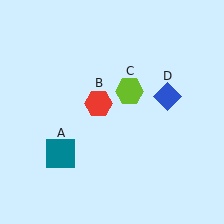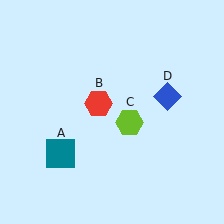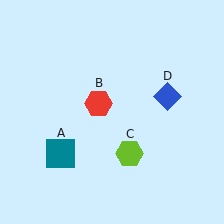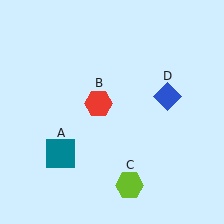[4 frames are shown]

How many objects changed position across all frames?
1 object changed position: lime hexagon (object C).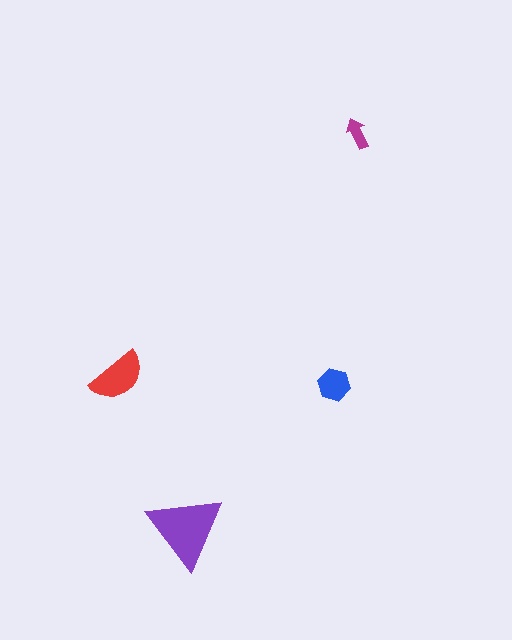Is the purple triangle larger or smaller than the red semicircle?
Larger.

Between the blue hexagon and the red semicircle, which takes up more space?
The red semicircle.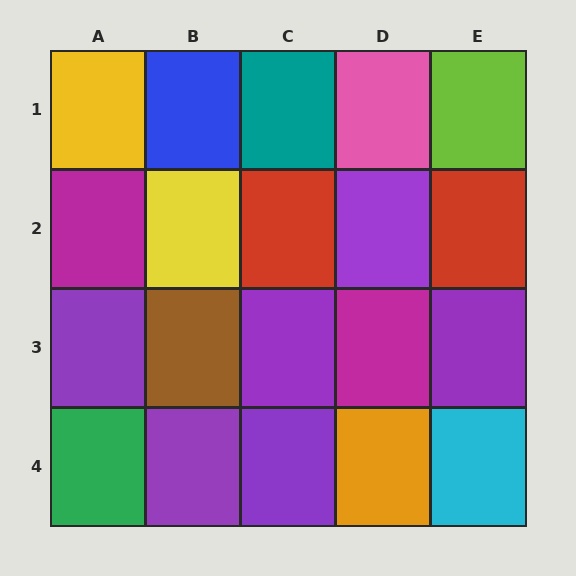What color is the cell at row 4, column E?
Cyan.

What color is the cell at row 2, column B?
Yellow.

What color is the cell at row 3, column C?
Purple.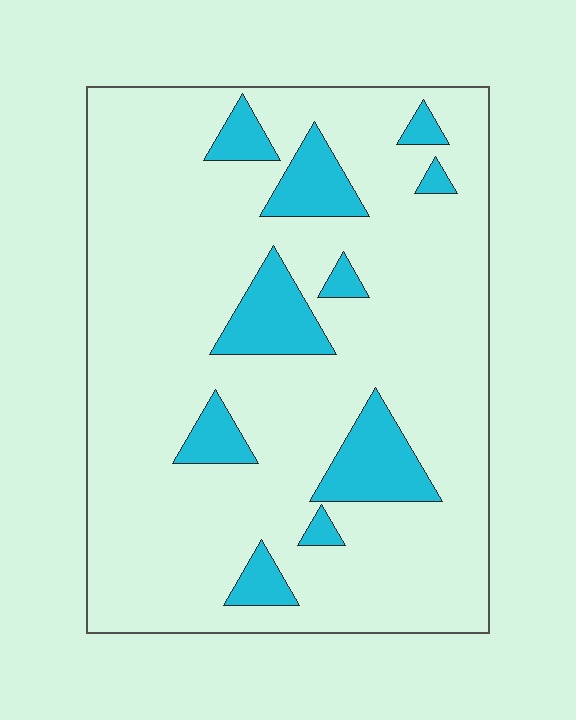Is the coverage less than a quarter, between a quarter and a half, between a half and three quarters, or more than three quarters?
Less than a quarter.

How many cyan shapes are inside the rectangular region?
10.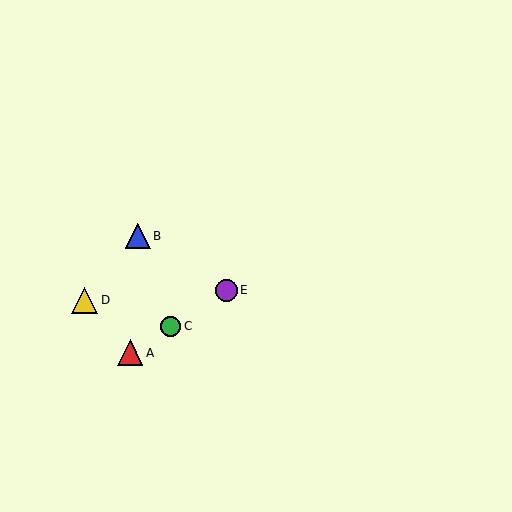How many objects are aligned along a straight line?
3 objects (A, C, E) are aligned along a straight line.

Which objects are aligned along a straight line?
Objects A, C, E are aligned along a straight line.